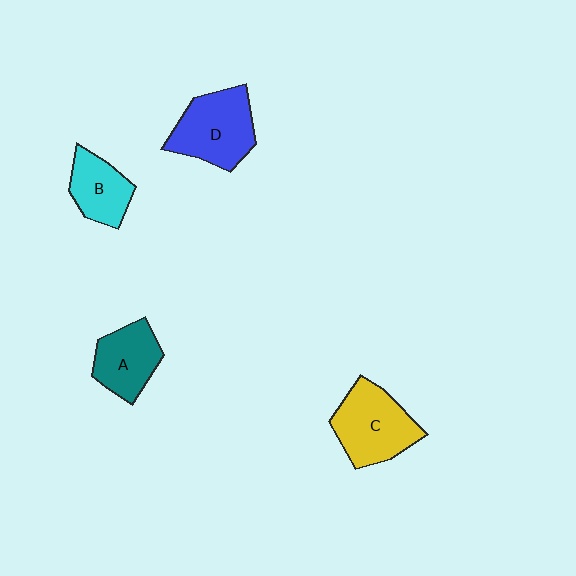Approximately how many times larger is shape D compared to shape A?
Approximately 1.3 times.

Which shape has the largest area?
Shape C (yellow).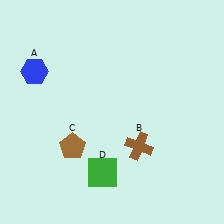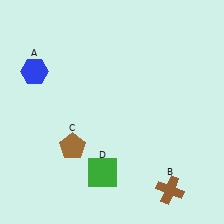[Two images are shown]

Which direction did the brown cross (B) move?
The brown cross (B) moved down.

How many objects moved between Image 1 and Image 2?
1 object moved between the two images.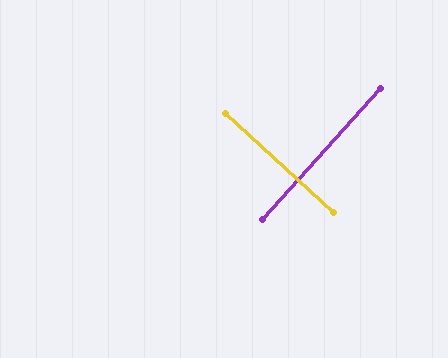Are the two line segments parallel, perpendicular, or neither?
Perpendicular — they meet at approximately 90°.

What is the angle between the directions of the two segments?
Approximately 90 degrees.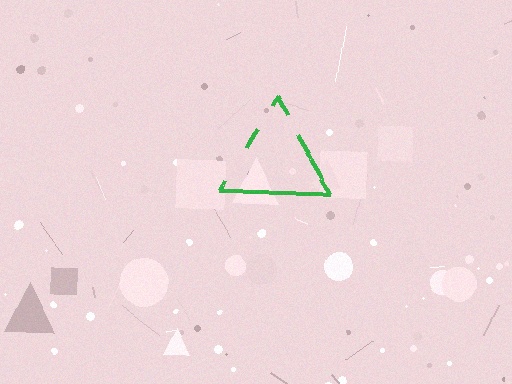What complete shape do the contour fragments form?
The contour fragments form a triangle.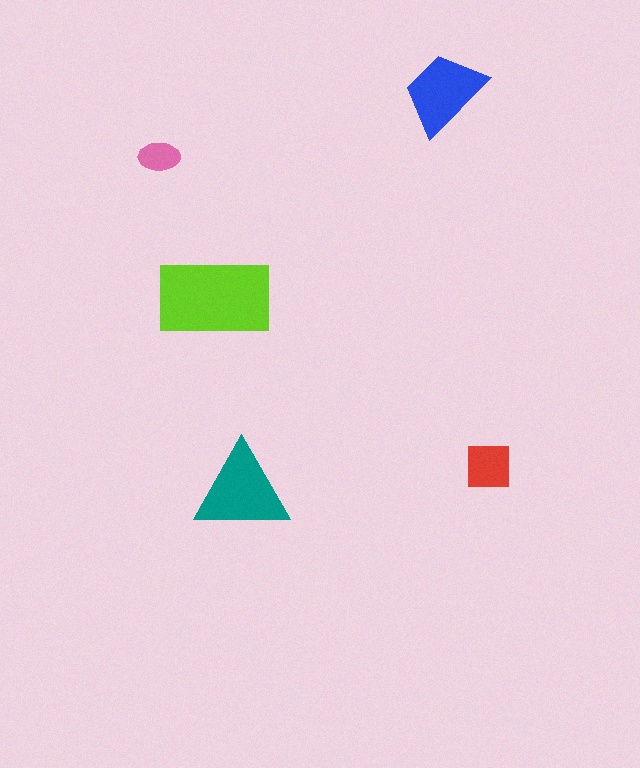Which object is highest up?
The blue trapezoid is topmost.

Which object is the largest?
The lime rectangle.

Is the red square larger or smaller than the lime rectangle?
Smaller.